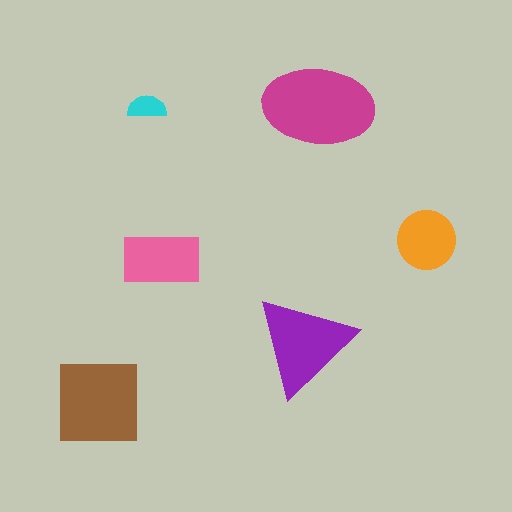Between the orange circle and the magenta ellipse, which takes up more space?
The magenta ellipse.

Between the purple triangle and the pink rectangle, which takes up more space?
The purple triangle.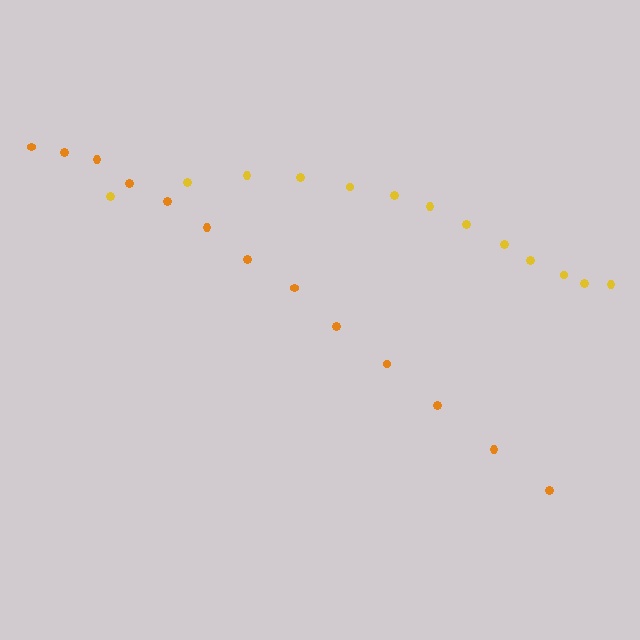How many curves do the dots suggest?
There are 2 distinct paths.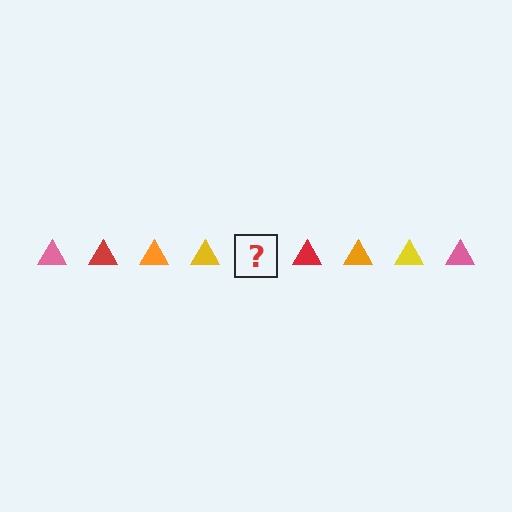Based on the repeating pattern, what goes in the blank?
The blank should be a pink triangle.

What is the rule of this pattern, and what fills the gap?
The rule is that the pattern cycles through pink, red, orange, yellow triangles. The gap should be filled with a pink triangle.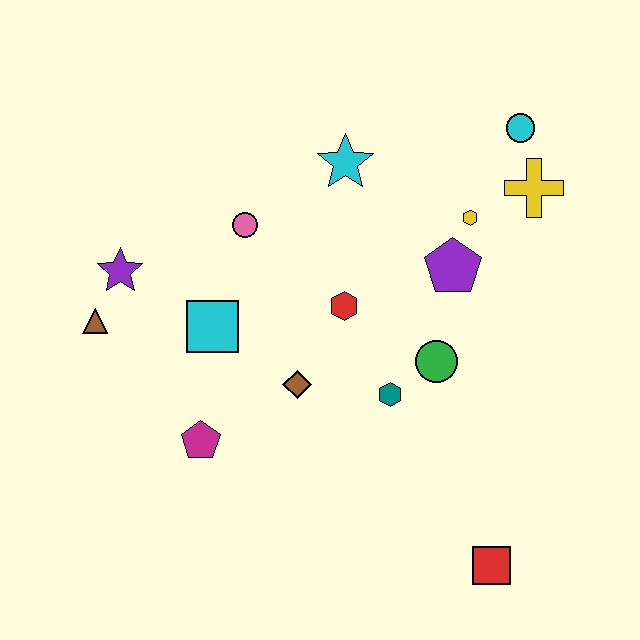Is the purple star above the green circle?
Yes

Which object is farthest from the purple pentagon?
The brown triangle is farthest from the purple pentagon.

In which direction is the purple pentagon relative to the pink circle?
The purple pentagon is to the right of the pink circle.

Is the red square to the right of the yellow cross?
No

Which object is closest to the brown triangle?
The purple star is closest to the brown triangle.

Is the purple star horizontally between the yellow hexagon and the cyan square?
No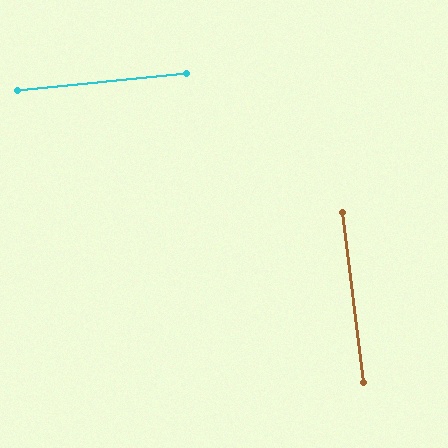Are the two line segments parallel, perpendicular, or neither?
Perpendicular — they meet at approximately 89°.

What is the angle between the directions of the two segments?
Approximately 89 degrees.